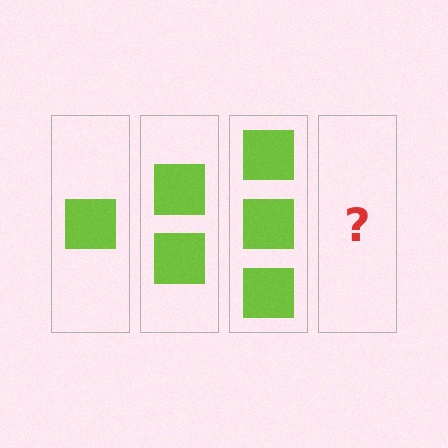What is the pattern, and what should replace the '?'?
The pattern is that each step adds one more square. The '?' should be 4 squares.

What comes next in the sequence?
The next element should be 4 squares.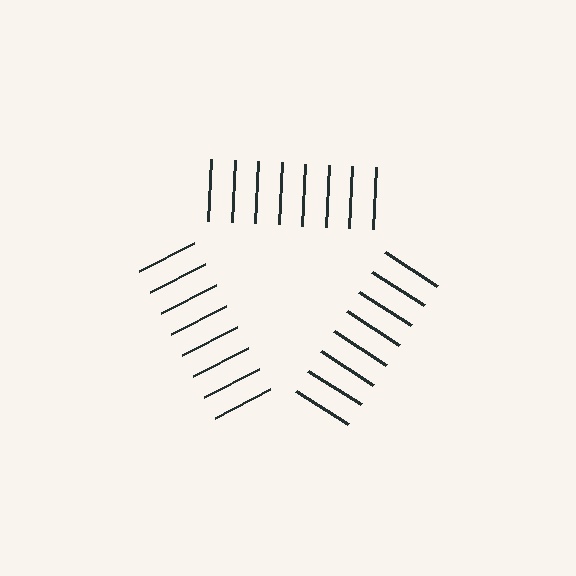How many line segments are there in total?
24 — 8 along each of the 3 edges.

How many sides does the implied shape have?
3 sides — the line-ends trace a triangle.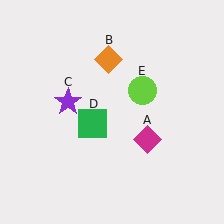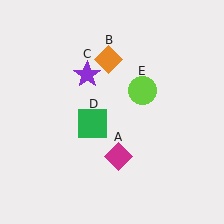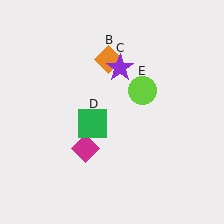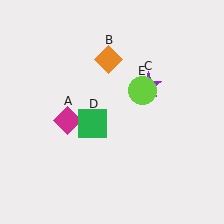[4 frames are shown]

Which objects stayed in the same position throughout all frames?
Orange diamond (object B) and green square (object D) and lime circle (object E) remained stationary.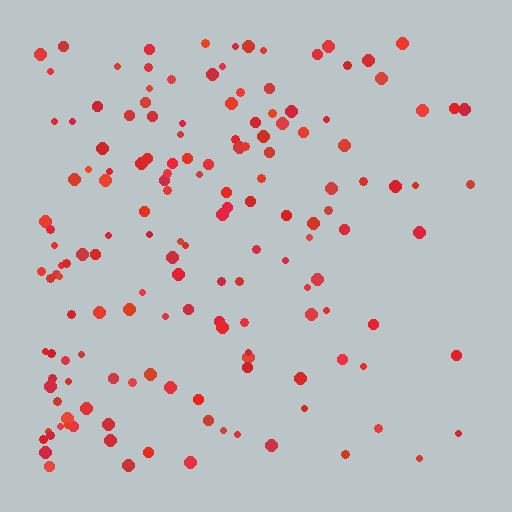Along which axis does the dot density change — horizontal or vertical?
Horizontal.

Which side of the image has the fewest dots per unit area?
The right.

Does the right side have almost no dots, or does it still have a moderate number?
Still a moderate number, just noticeably fewer than the left.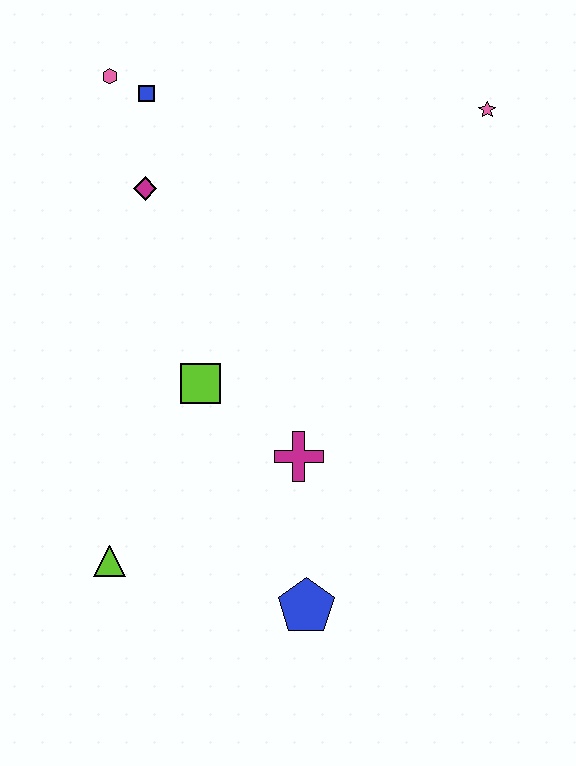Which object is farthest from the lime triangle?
The pink star is farthest from the lime triangle.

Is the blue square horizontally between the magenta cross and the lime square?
No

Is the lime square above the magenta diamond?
No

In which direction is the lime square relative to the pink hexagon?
The lime square is below the pink hexagon.